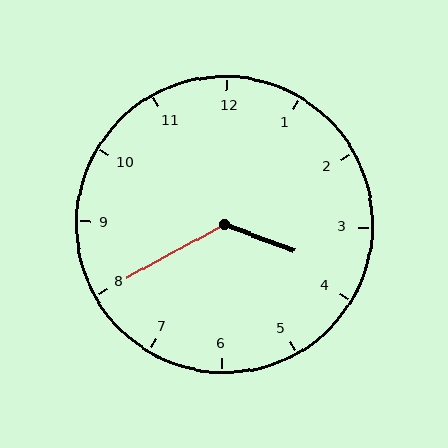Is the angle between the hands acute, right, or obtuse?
It is obtuse.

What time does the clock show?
3:40.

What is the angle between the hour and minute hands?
Approximately 130 degrees.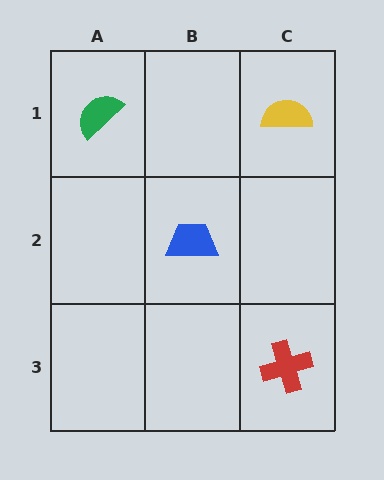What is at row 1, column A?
A green semicircle.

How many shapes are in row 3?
1 shape.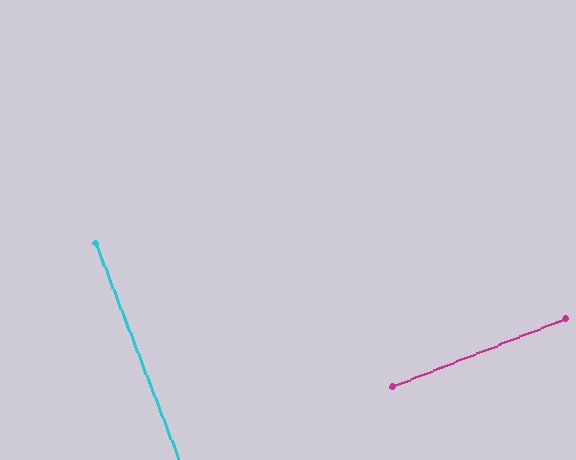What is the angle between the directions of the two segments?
Approximately 89 degrees.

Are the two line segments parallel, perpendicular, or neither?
Perpendicular — they meet at approximately 89°.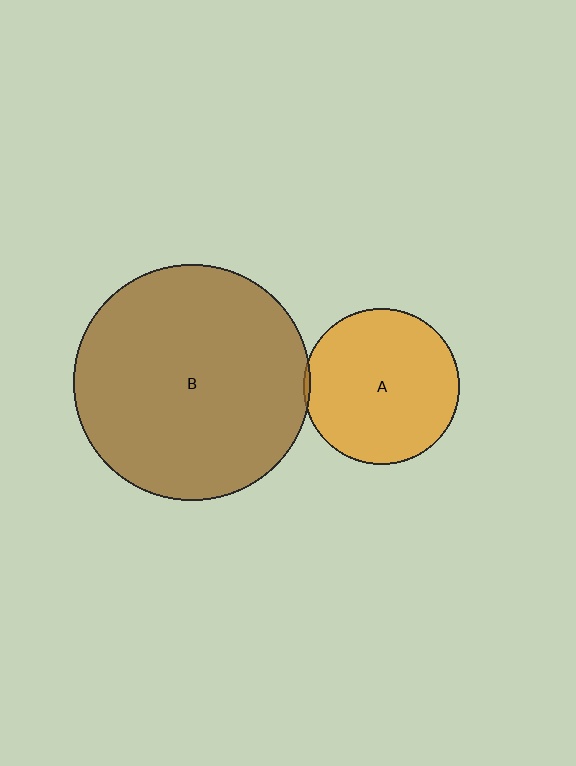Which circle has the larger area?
Circle B (brown).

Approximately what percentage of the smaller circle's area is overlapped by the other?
Approximately 5%.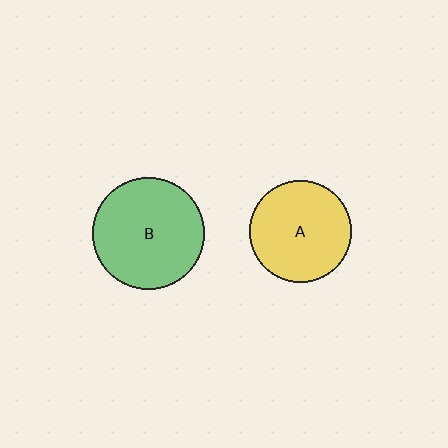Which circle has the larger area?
Circle B (green).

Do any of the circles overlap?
No, none of the circles overlap.